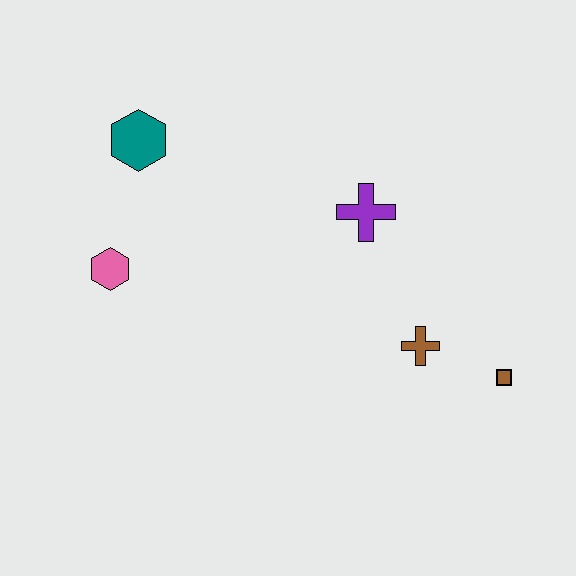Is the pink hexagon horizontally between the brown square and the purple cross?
No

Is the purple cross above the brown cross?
Yes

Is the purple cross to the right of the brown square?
No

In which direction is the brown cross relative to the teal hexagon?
The brown cross is to the right of the teal hexagon.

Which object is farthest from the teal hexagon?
The brown square is farthest from the teal hexagon.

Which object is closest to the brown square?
The brown cross is closest to the brown square.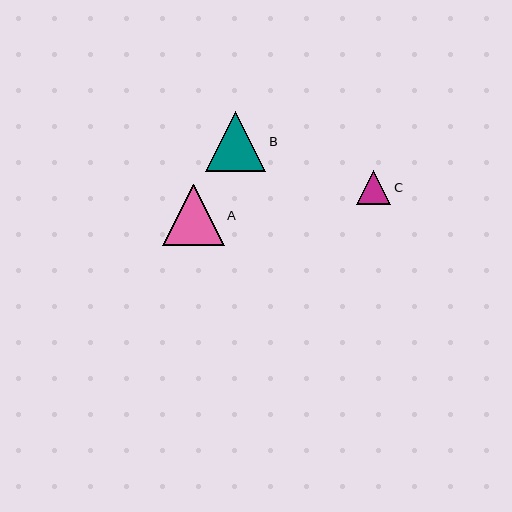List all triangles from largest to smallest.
From largest to smallest: A, B, C.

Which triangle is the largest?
Triangle A is the largest with a size of approximately 61 pixels.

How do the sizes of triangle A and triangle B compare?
Triangle A and triangle B are approximately the same size.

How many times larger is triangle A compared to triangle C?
Triangle A is approximately 1.8 times the size of triangle C.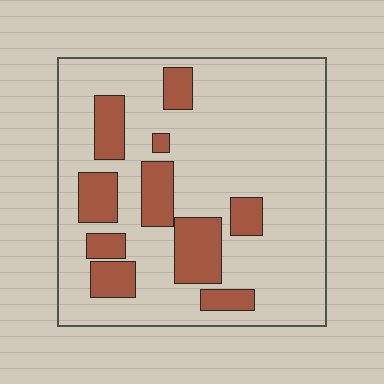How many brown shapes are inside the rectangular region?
10.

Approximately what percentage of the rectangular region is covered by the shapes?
Approximately 20%.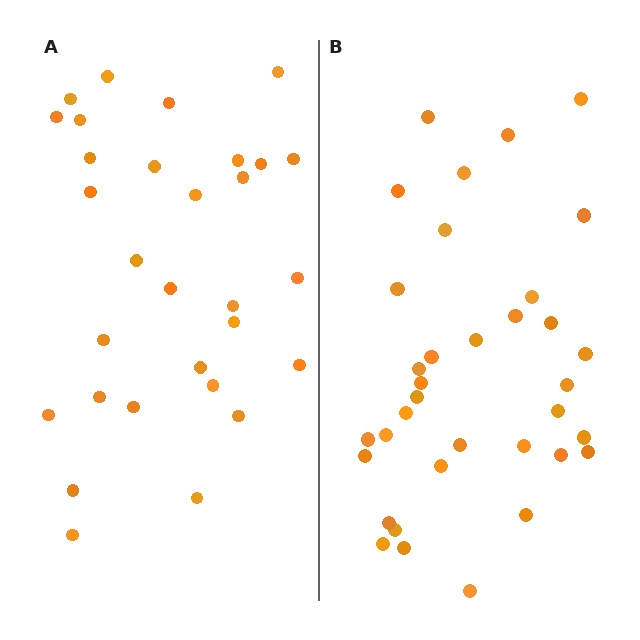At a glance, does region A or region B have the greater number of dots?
Region B (the right region) has more dots.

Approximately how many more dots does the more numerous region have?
Region B has about 5 more dots than region A.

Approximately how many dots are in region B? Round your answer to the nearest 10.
About 40 dots. (The exact count is 35, which rounds to 40.)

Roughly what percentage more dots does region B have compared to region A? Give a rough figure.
About 15% more.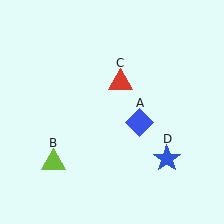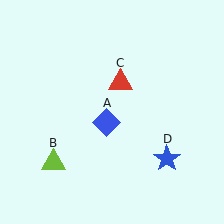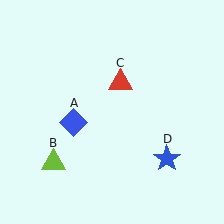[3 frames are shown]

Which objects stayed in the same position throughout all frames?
Lime triangle (object B) and red triangle (object C) and blue star (object D) remained stationary.